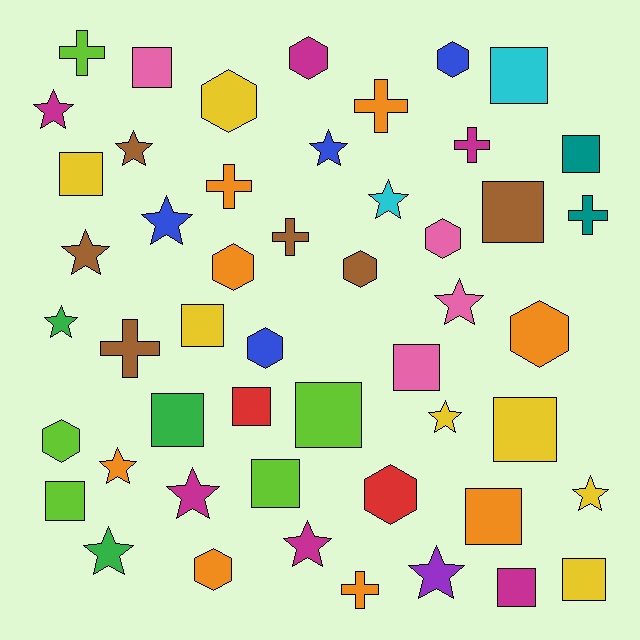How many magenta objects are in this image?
There are 6 magenta objects.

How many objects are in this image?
There are 50 objects.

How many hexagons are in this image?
There are 11 hexagons.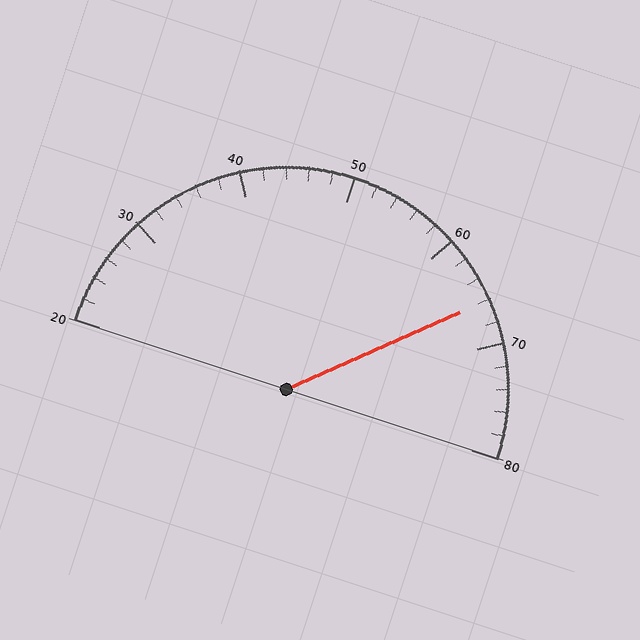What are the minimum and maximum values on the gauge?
The gauge ranges from 20 to 80.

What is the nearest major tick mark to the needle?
The nearest major tick mark is 70.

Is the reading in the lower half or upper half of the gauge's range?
The reading is in the upper half of the range (20 to 80).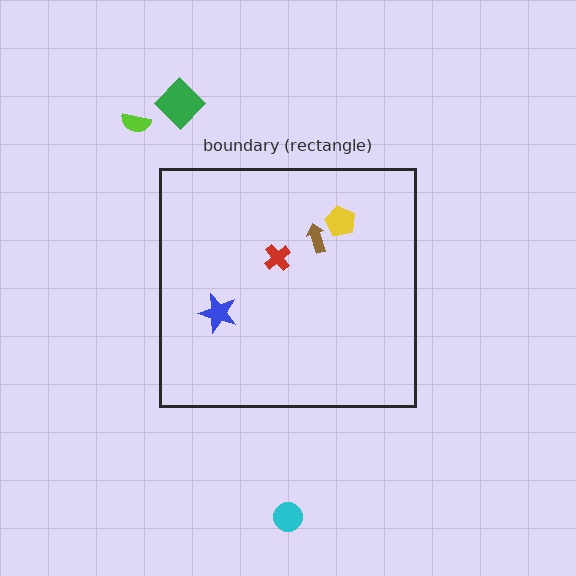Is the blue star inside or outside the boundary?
Inside.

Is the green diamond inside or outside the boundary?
Outside.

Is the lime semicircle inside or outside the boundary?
Outside.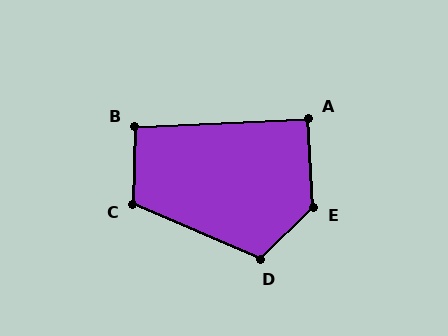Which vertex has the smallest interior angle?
A, at approximately 91 degrees.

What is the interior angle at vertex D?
Approximately 113 degrees (obtuse).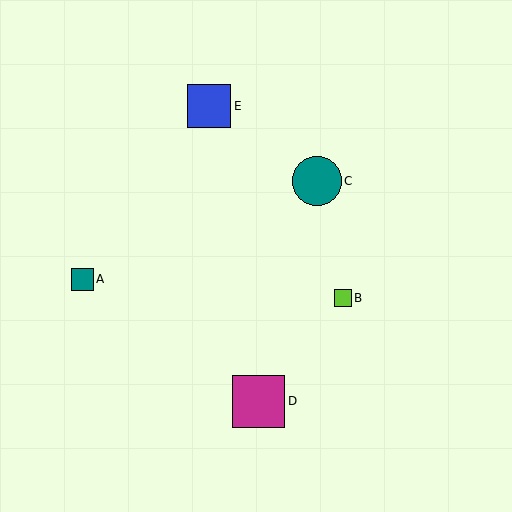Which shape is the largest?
The magenta square (labeled D) is the largest.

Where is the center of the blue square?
The center of the blue square is at (209, 106).